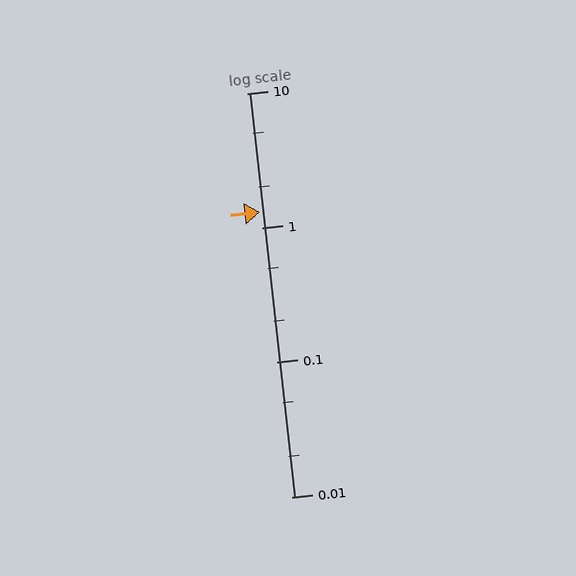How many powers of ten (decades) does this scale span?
The scale spans 3 decades, from 0.01 to 10.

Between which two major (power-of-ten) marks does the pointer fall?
The pointer is between 1 and 10.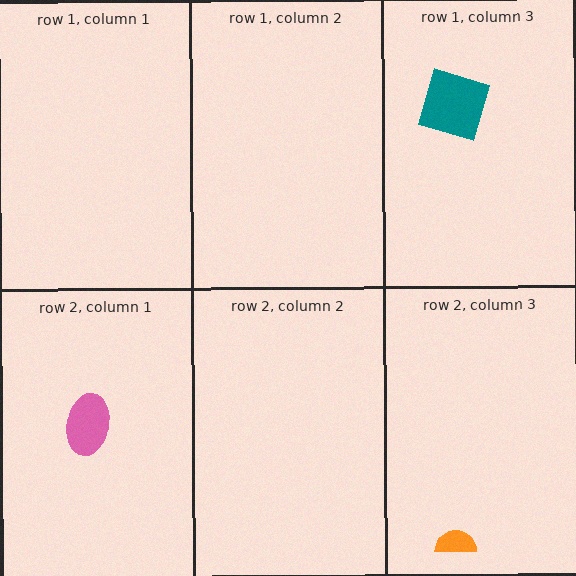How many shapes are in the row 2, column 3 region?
1.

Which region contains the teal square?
The row 1, column 3 region.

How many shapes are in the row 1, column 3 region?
1.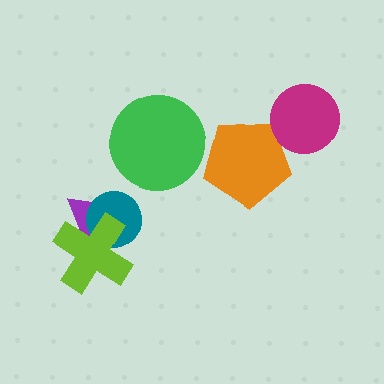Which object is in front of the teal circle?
The lime cross is in front of the teal circle.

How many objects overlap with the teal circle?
2 objects overlap with the teal circle.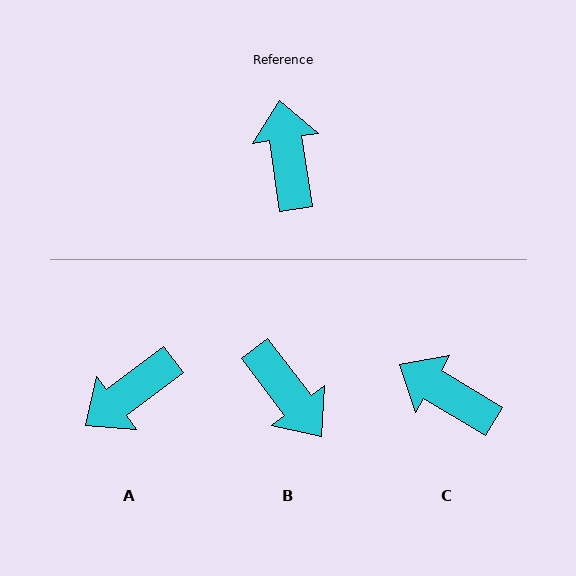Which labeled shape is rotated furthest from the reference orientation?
B, about 151 degrees away.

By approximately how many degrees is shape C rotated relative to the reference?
Approximately 50 degrees counter-clockwise.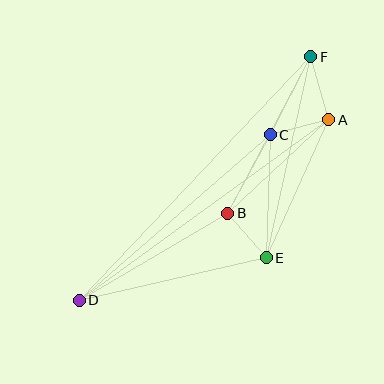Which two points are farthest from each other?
Points D and F are farthest from each other.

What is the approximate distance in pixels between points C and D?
The distance between C and D is approximately 253 pixels.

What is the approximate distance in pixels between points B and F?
The distance between B and F is approximately 177 pixels.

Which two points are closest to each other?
Points B and E are closest to each other.